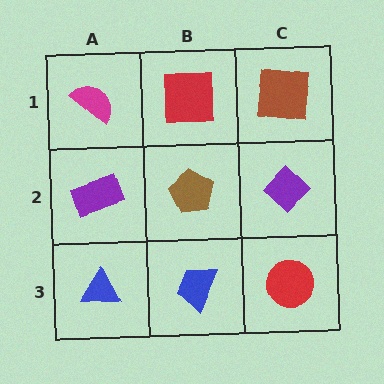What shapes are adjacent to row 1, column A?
A purple rectangle (row 2, column A), a red square (row 1, column B).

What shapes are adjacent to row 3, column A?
A purple rectangle (row 2, column A), a blue trapezoid (row 3, column B).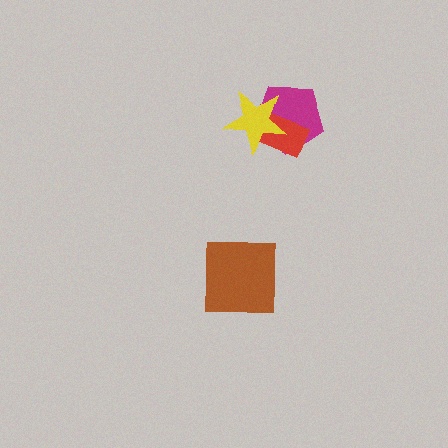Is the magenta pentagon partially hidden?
Yes, it is partially covered by another shape.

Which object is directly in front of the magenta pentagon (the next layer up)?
The red rectangle is directly in front of the magenta pentagon.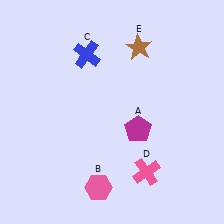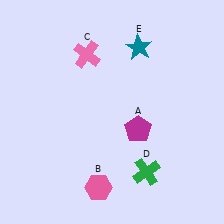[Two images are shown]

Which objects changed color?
C changed from blue to pink. D changed from pink to green. E changed from brown to teal.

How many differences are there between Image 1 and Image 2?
There are 3 differences between the two images.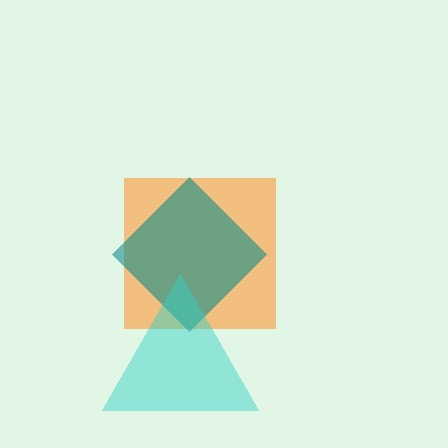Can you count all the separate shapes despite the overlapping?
Yes, there are 3 separate shapes.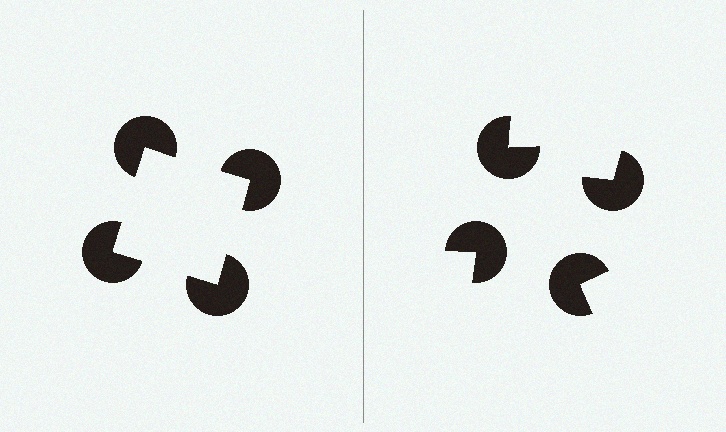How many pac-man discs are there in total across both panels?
8 — 4 on each side.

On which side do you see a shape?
An illusory square appears on the left side. On the right side the wedge cuts are rotated, so no coherent shape forms.